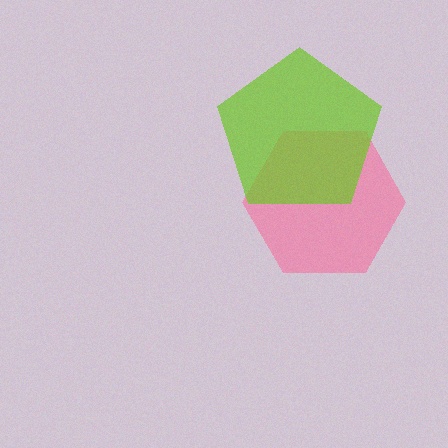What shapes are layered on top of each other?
The layered shapes are: a pink hexagon, a lime pentagon.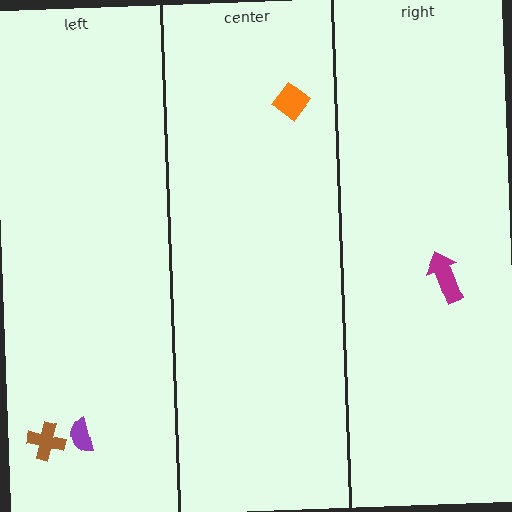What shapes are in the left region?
The purple semicircle, the brown cross.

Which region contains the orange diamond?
The center region.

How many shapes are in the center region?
1.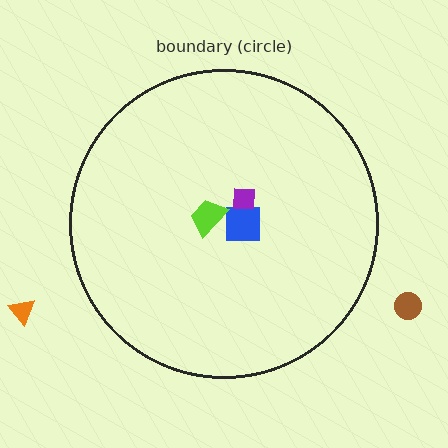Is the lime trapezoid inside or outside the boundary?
Inside.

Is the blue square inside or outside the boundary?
Inside.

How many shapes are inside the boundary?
3 inside, 2 outside.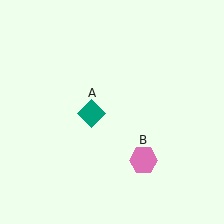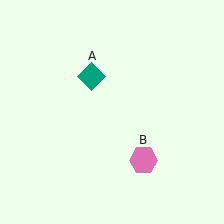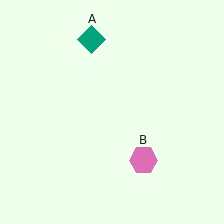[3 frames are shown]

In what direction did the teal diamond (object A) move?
The teal diamond (object A) moved up.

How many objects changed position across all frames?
1 object changed position: teal diamond (object A).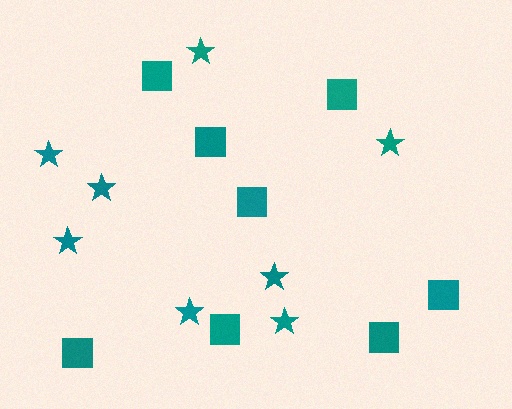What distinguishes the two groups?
There are 2 groups: one group of squares (8) and one group of stars (8).